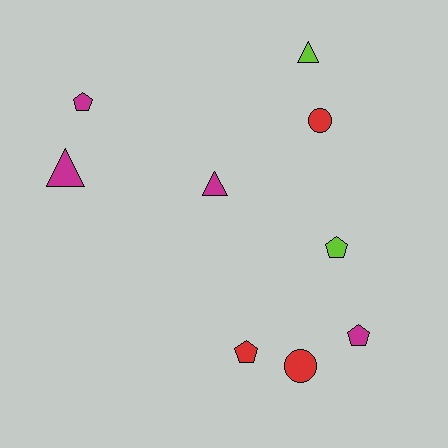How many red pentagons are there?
There is 1 red pentagon.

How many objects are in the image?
There are 9 objects.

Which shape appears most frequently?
Pentagon, with 4 objects.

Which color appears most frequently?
Magenta, with 4 objects.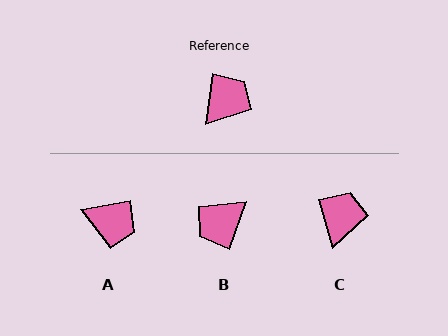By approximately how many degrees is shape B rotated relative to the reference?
Approximately 169 degrees counter-clockwise.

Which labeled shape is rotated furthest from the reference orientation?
B, about 169 degrees away.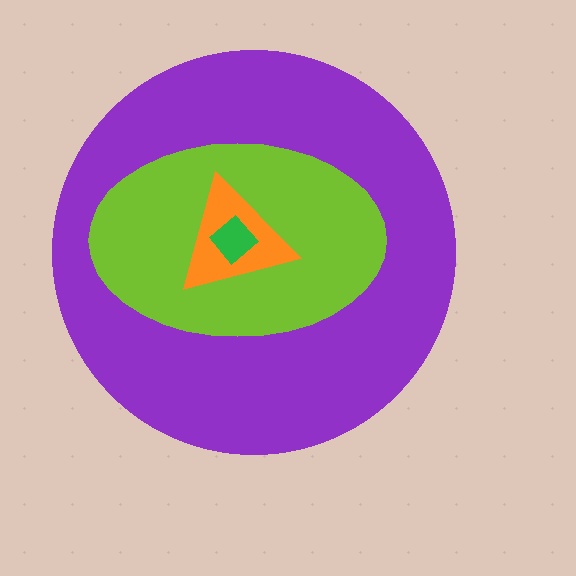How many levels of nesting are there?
4.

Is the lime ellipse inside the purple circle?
Yes.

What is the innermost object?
The green diamond.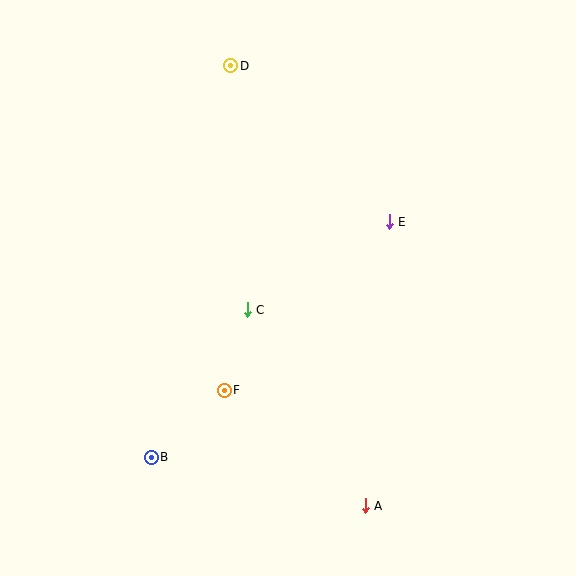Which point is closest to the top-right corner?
Point E is closest to the top-right corner.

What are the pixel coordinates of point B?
Point B is at (151, 457).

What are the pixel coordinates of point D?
Point D is at (231, 66).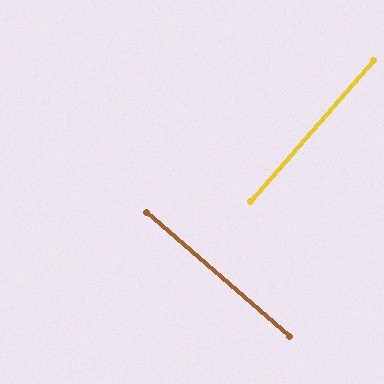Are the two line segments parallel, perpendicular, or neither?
Perpendicular — they meet at approximately 90°.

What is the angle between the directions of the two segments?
Approximately 90 degrees.